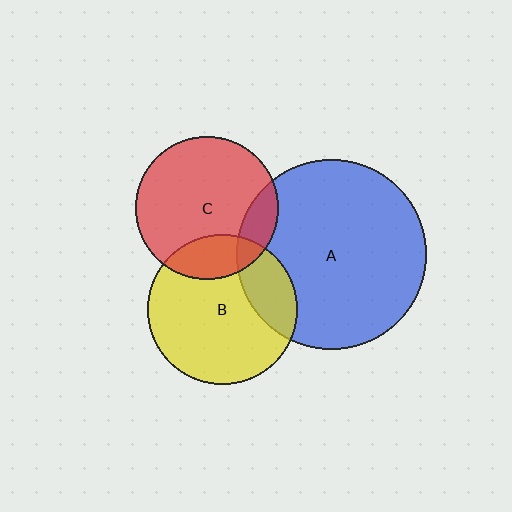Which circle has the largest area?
Circle A (blue).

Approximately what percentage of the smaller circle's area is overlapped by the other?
Approximately 20%.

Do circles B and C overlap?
Yes.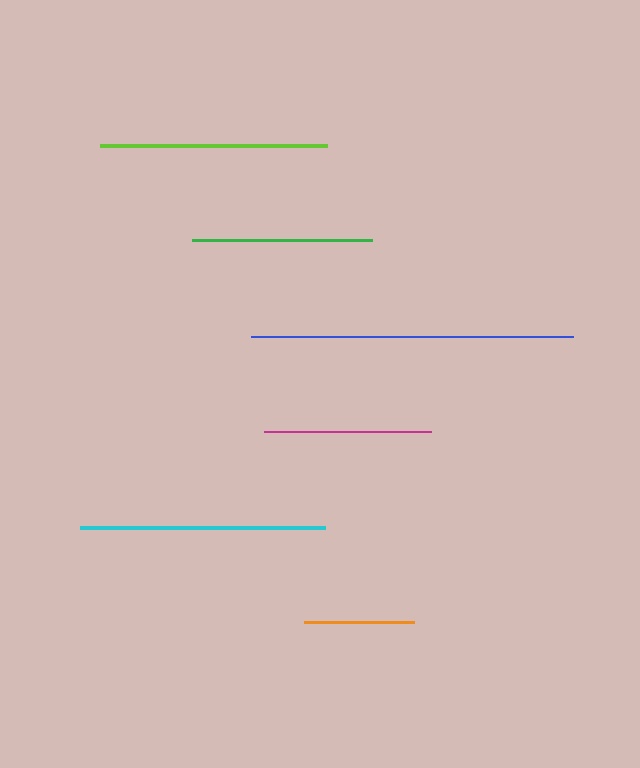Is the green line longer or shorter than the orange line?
The green line is longer than the orange line.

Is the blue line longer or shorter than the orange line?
The blue line is longer than the orange line.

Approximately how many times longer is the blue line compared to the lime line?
The blue line is approximately 1.4 times the length of the lime line.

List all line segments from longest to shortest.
From longest to shortest: blue, cyan, lime, green, magenta, orange.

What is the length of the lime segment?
The lime segment is approximately 227 pixels long.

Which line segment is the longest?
The blue line is the longest at approximately 322 pixels.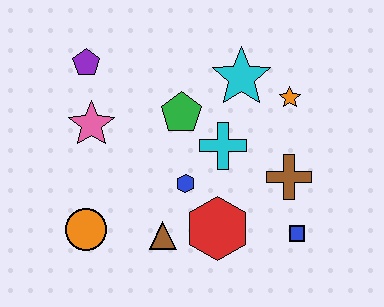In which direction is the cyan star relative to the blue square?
The cyan star is above the blue square.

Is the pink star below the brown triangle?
No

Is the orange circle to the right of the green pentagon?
No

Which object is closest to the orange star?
The cyan star is closest to the orange star.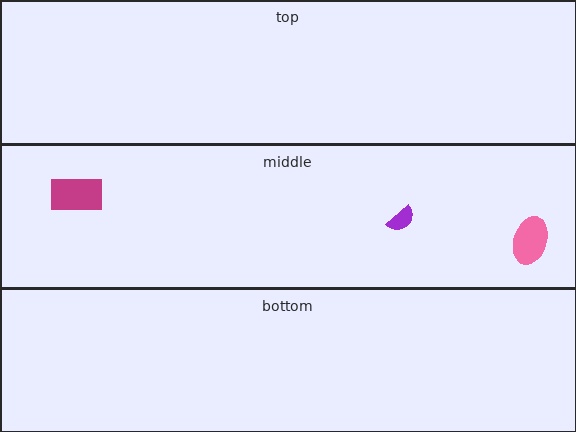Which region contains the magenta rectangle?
The middle region.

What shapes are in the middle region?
The pink ellipse, the purple semicircle, the magenta rectangle.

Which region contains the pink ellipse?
The middle region.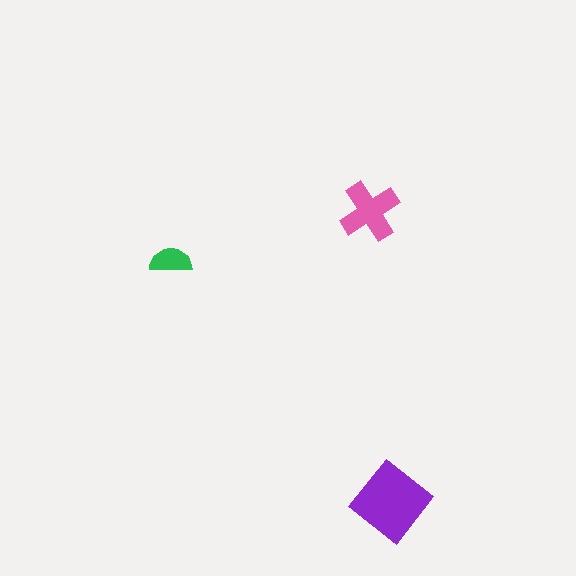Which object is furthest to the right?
The purple diamond is rightmost.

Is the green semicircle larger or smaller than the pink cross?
Smaller.